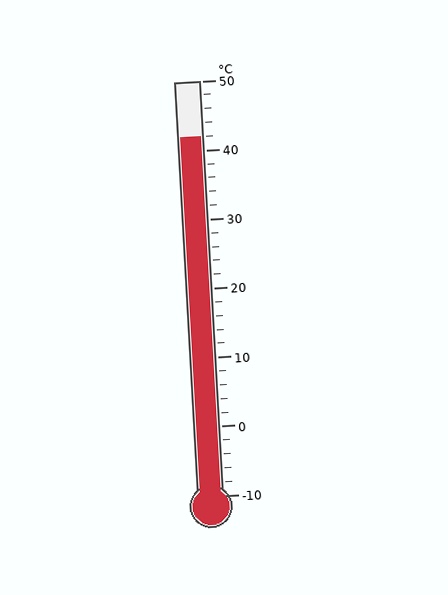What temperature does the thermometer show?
The thermometer shows approximately 42°C.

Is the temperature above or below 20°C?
The temperature is above 20°C.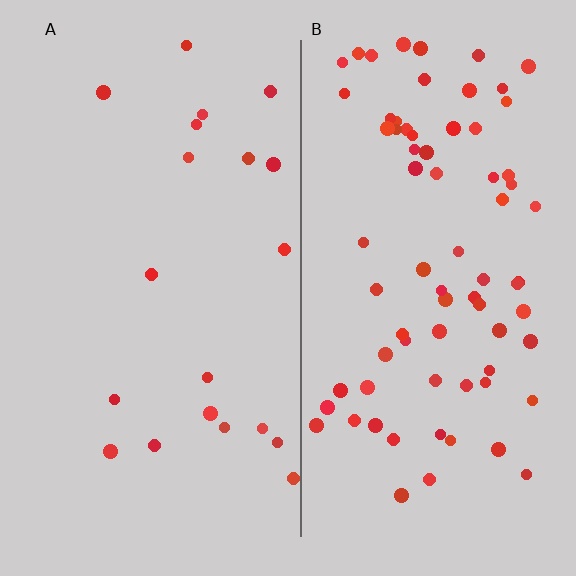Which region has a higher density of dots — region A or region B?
B (the right).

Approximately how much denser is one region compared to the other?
Approximately 3.8× — region B over region A.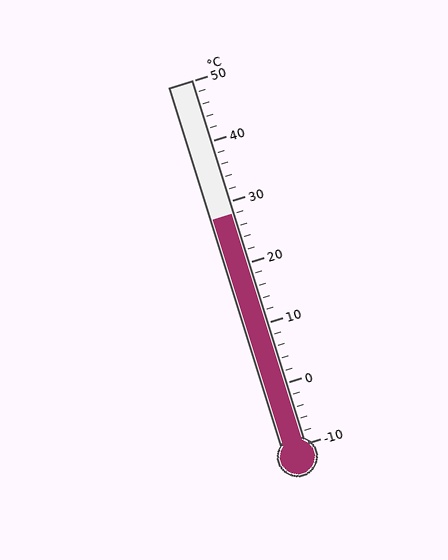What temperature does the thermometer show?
The thermometer shows approximately 28°C.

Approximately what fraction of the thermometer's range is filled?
The thermometer is filled to approximately 65% of its range.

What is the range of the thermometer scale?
The thermometer scale ranges from -10°C to 50°C.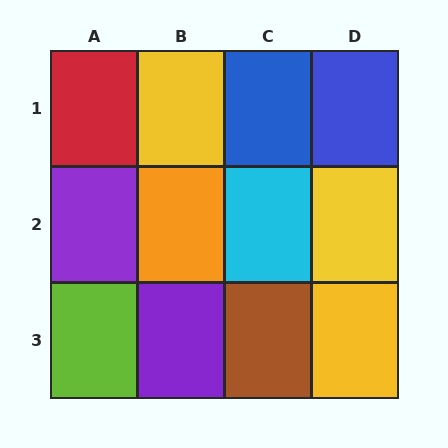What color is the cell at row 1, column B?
Yellow.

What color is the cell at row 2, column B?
Orange.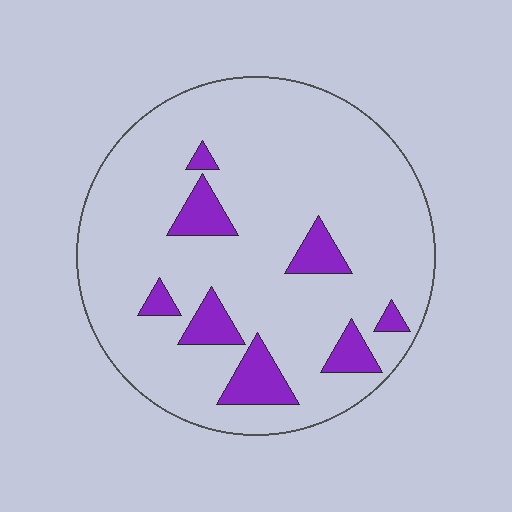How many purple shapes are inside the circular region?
8.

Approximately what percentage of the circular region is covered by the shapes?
Approximately 15%.